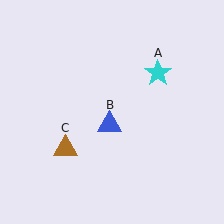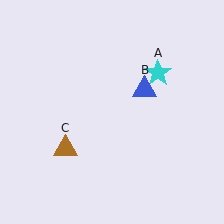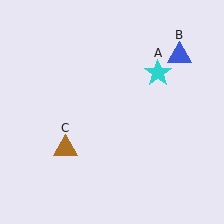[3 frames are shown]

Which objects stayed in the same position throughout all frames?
Cyan star (object A) and brown triangle (object C) remained stationary.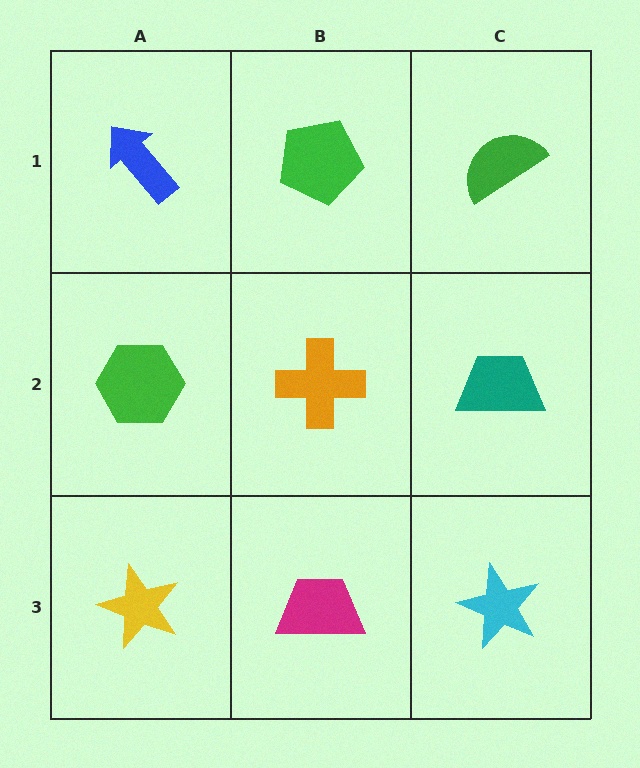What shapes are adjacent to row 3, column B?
An orange cross (row 2, column B), a yellow star (row 3, column A), a cyan star (row 3, column C).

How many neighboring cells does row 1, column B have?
3.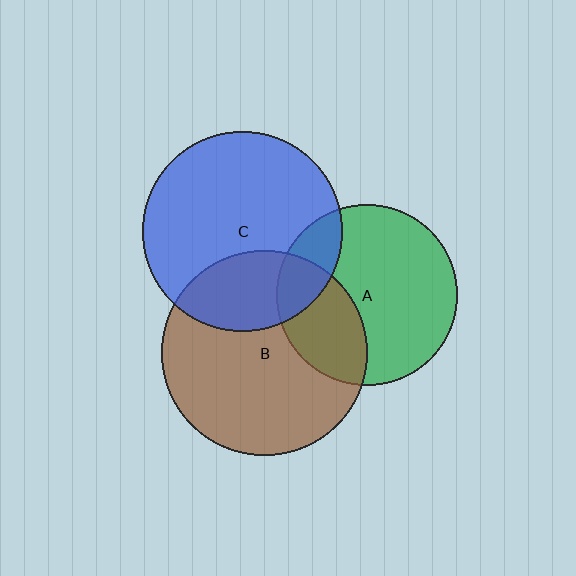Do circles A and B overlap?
Yes.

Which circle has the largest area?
Circle B (brown).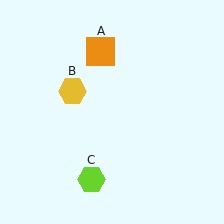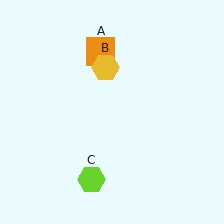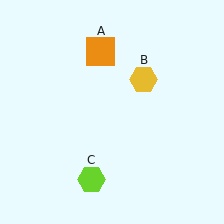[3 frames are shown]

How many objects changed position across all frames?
1 object changed position: yellow hexagon (object B).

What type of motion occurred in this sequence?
The yellow hexagon (object B) rotated clockwise around the center of the scene.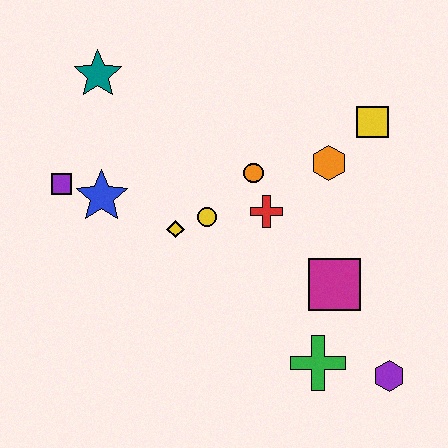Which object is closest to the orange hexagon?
The yellow square is closest to the orange hexagon.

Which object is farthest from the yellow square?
The purple square is farthest from the yellow square.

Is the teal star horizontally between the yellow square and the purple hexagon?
No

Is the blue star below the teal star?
Yes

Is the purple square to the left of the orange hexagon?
Yes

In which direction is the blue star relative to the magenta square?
The blue star is to the left of the magenta square.